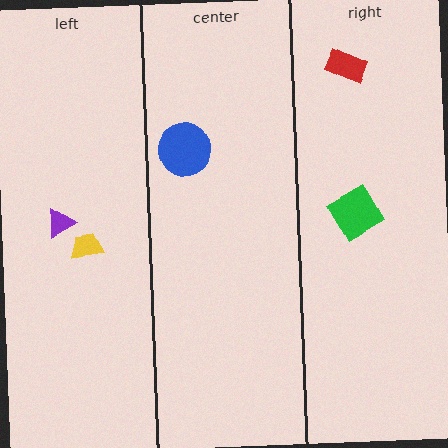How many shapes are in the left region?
2.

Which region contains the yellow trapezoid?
The left region.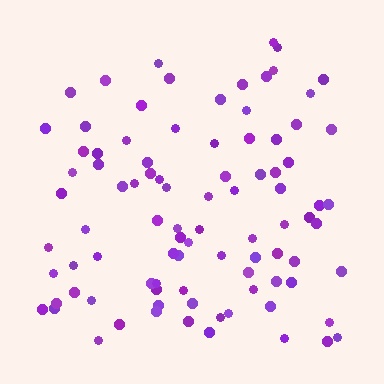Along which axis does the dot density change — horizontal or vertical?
Vertical.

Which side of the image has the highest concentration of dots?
The bottom.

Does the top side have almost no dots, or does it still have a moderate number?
Still a moderate number, just noticeably fewer than the bottom.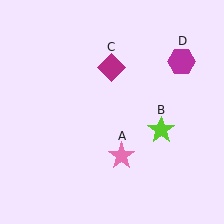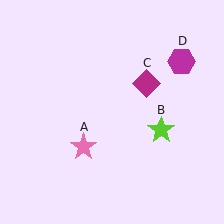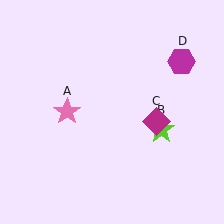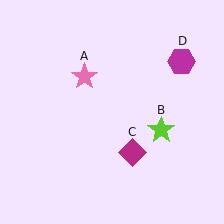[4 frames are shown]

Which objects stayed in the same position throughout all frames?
Lime star (object B) and magenta hexagon (object D) remained stationary.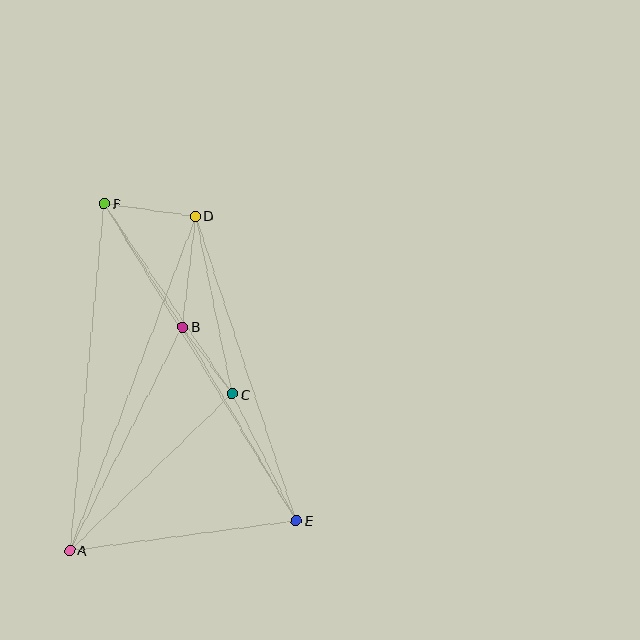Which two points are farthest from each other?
Points E and F are farthest from each other.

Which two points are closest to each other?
Points B and C are closest to each other.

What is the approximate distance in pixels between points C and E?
The distance between C and E is approximately 142 pixels.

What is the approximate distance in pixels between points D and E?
The distance between D and E is approximately 321 pixels.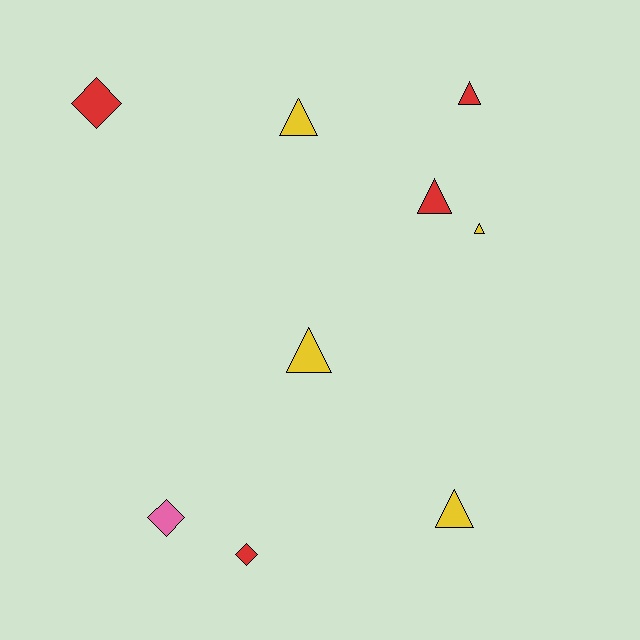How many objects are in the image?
There are 9 objects.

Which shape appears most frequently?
Triangle, with 6 objects.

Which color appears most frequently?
Red, with 4 objects.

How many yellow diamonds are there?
There are no yellow diamonds.